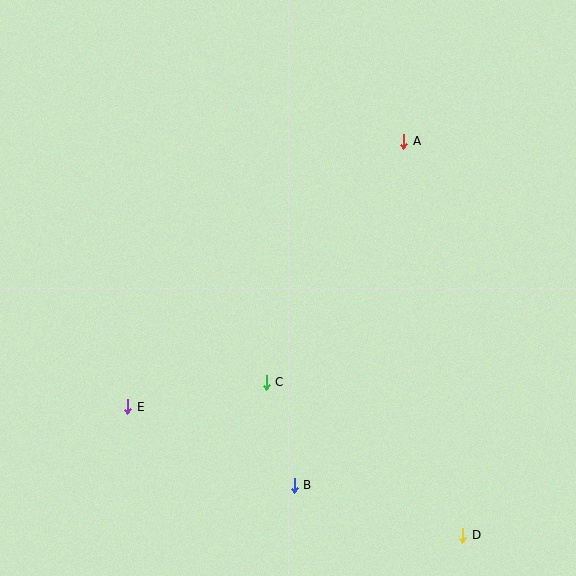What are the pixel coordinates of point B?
Point B is at (294, 485).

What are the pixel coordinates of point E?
Point E is at (128, 407).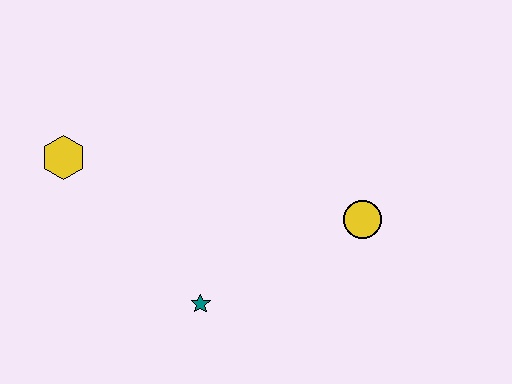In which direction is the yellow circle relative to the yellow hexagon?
The yellow circle is to the right of the yellow hexagon.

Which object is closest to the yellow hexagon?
The teal star is closest to the yellow hexagon.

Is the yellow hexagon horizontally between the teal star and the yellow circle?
No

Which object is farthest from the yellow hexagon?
The yellow circle is farthest from the yellow hexagon.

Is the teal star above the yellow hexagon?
No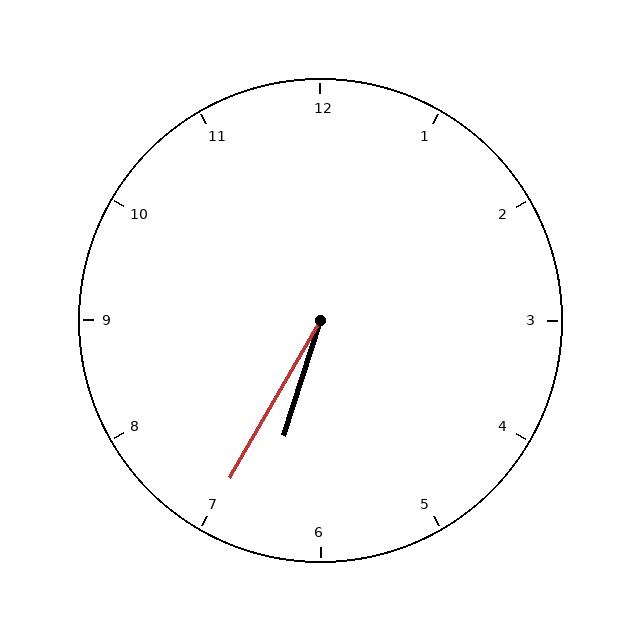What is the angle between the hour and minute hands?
Approximately 12 degrees.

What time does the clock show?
6:35.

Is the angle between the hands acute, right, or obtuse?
It is acute.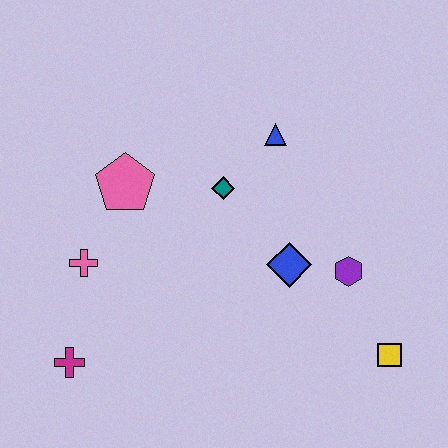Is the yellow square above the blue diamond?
No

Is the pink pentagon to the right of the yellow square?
No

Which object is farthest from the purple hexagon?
The magenta cross is farthest from the purple hexagon.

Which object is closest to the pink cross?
The pink pentagon is closest to the pink cross.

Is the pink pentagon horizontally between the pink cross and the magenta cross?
No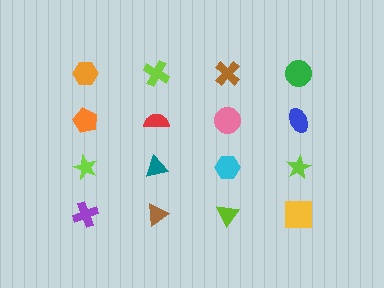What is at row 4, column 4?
A yellow square.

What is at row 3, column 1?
A lime star.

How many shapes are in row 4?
4 shapes.